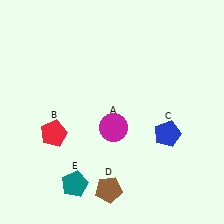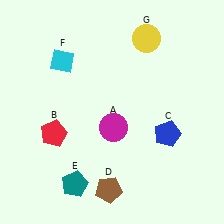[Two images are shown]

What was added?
A cyan diamond (F), a yellow circle (G) were added in Image 2.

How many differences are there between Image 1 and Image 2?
There are 2 differences between the two images.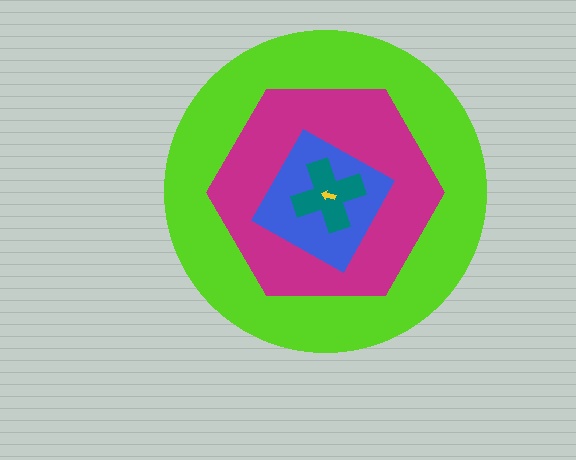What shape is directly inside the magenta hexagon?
The blue diamond.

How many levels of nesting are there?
5.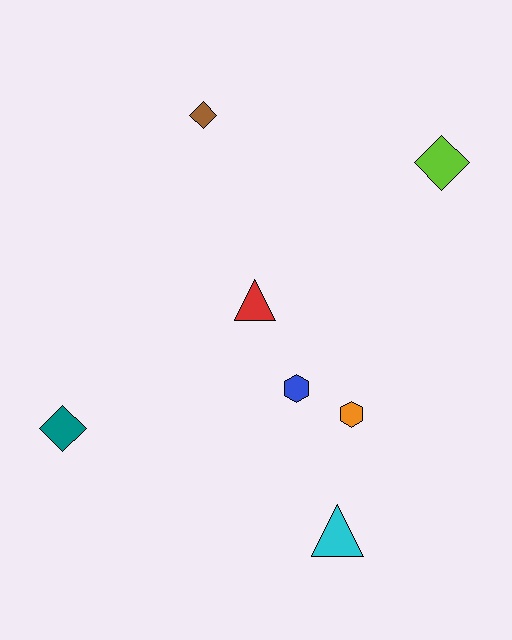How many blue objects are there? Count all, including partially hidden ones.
There is 1 blue object.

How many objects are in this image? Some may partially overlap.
There are 7 objects.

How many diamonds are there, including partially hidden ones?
There are 3 diamonds.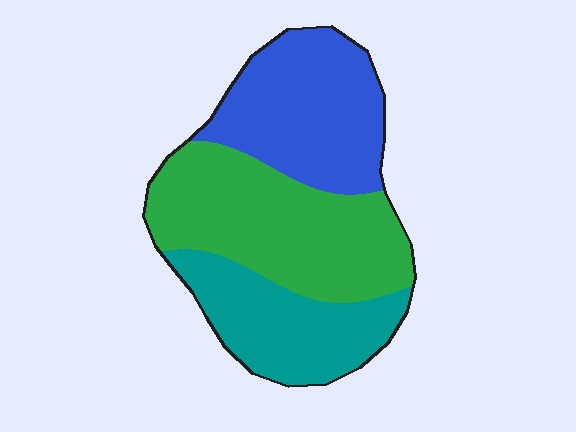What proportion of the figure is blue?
Blue covers 33% of the figure.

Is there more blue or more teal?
Blue.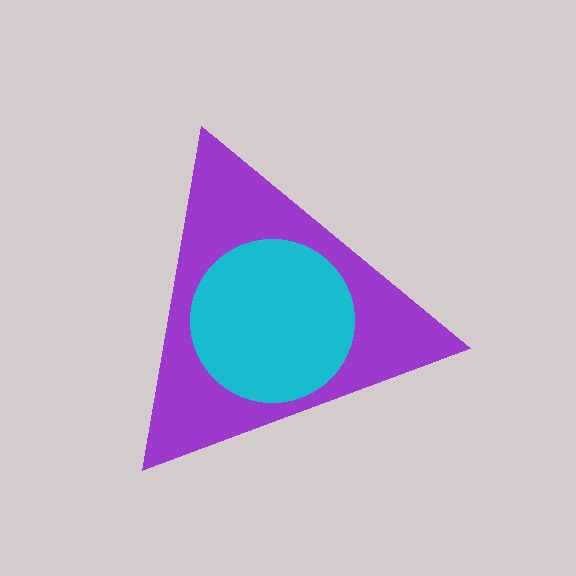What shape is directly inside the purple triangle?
The cyan circle.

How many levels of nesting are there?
2.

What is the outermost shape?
The purple triangle.